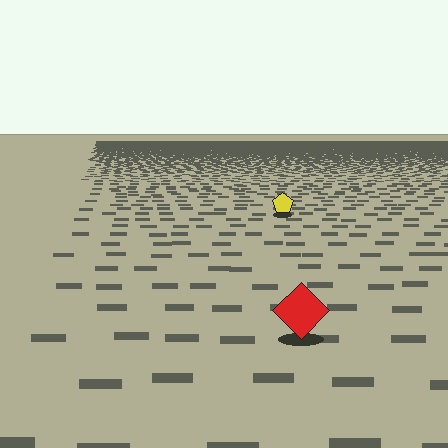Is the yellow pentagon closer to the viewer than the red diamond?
No. The red diamond is closer — you can tell from the texture gradient: the ground texture is coarser near it.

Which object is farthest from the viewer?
The yellow pentagon is farthest from the viewer. It appears smaller and the ground texture around it is denser.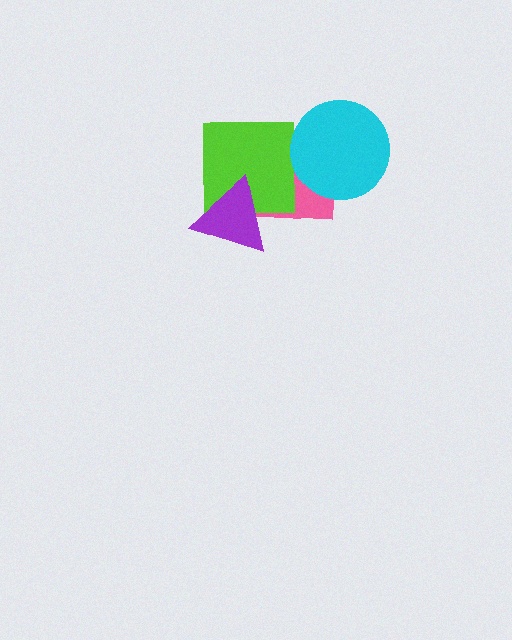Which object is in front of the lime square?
The purple triangle is in front of the lime square.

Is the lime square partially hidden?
Yes, it is partially covered by another shape.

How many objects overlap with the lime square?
2 objects overlap with the lime square.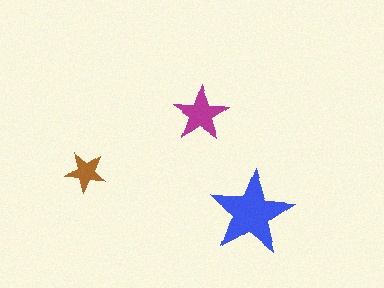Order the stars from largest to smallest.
the blue one, the magenta one, the brown one.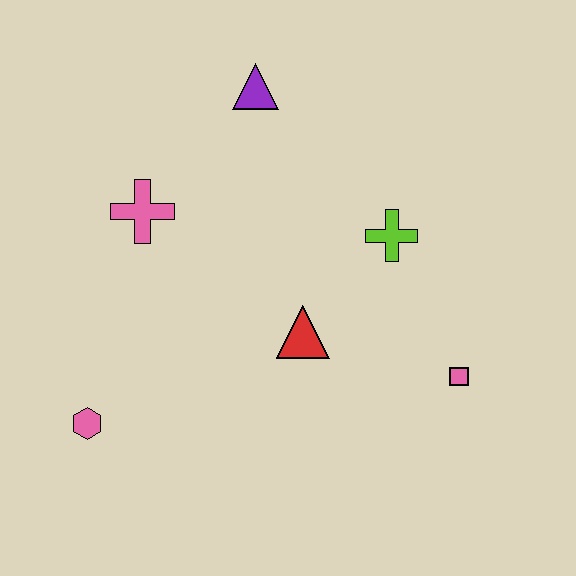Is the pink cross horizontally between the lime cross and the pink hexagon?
Yes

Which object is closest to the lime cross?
The red triangle is closest to the lime cross.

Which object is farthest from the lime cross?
The pink hexagon is farthest from the lime cross.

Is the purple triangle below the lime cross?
No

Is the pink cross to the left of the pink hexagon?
No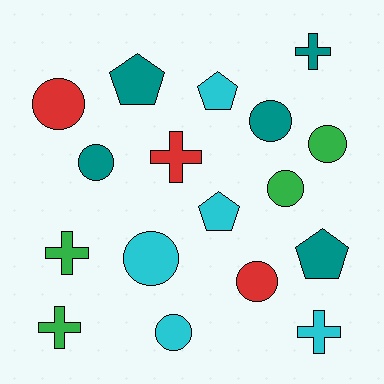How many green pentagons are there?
There are no green pentagons.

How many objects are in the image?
There are 17 objects.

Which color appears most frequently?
Teal, with 5 objects.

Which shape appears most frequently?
Circle, with 8 objects.